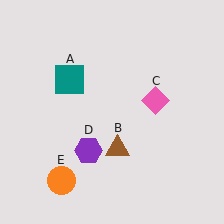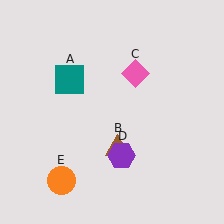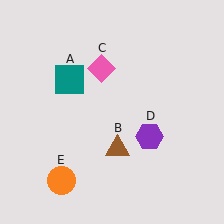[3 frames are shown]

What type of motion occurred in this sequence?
The pink diamond (object C), purple hexagon (object D) rotated counterclockwise around the center of the scene.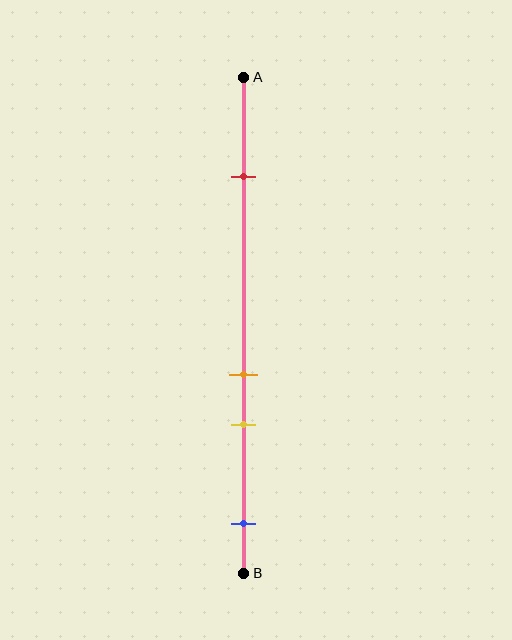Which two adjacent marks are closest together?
The orange and yellow marks are the closest adjacent pair.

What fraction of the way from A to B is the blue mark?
The blue mark is approximately 90% (0.9) of the way from A to B.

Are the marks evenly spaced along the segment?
No, the marks are not evenly spaced.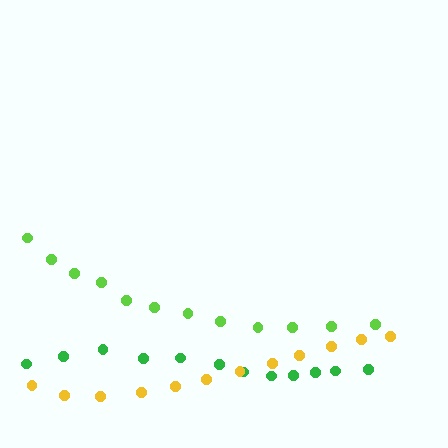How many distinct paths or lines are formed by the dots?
There are 3 distinct paths.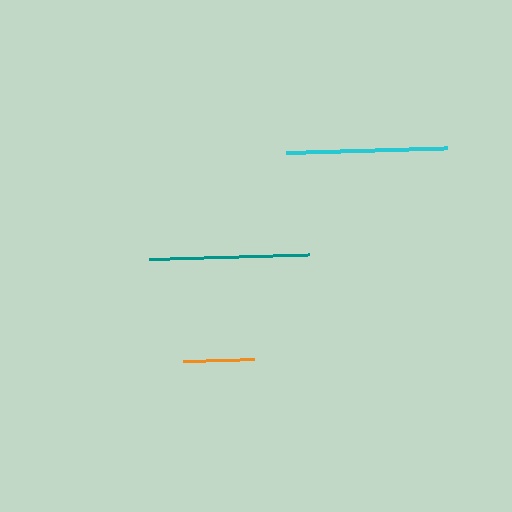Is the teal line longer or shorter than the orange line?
The teal line is longer than the orange line.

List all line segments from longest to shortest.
From longest to shortest: cyan, teal, orange.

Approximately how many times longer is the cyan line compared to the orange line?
The cyan line is approximately 2.3 times the length of the orange line.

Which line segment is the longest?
The cyan line is the longest at approximately 161 pixels.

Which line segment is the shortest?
The orange line is the shortest at approximately 71 pixels.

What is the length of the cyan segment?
The cyan segment is approximately 161 pixels long.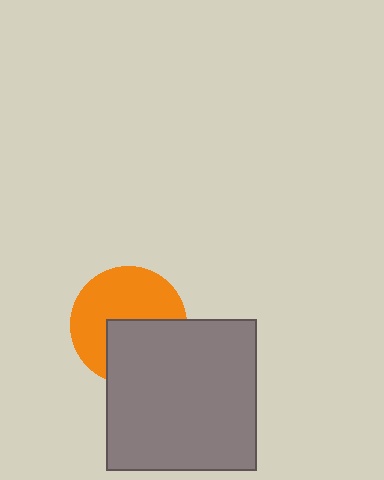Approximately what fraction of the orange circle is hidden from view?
Roughly 41% of the orange circle is hidden behind the gray square.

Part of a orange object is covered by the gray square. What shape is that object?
It is a circle.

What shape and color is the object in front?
The object in front is a gray square.